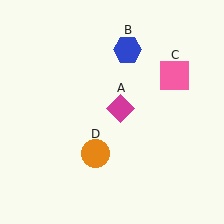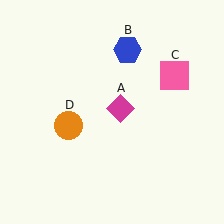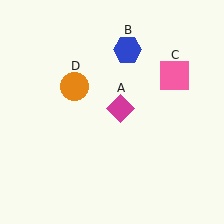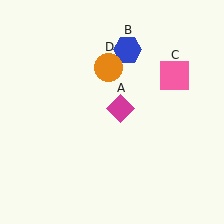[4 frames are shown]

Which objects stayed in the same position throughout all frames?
Magenta diamond (object A) and blue hexagon (object B) and pink square (object C) remained stationary.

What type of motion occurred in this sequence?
The orange circle (object D) rotated clockwise around the center of the scene.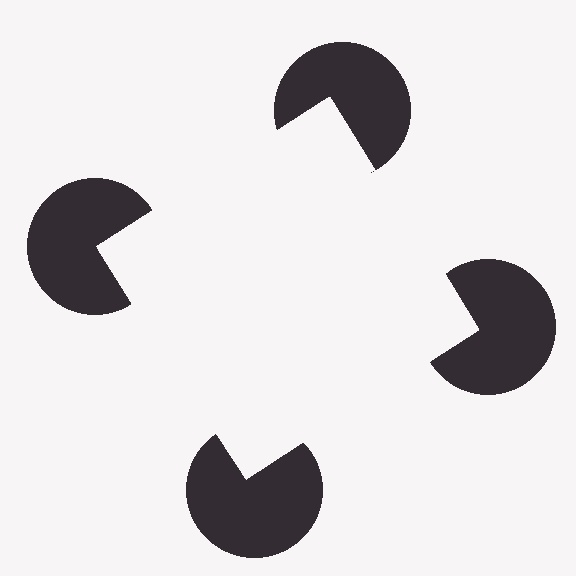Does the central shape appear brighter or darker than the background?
It typically appears slightly brighter than the background, even though no actual brightness change is drawn.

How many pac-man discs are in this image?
There are 4 — one at each vertex of the illusory square.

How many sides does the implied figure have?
4 sides.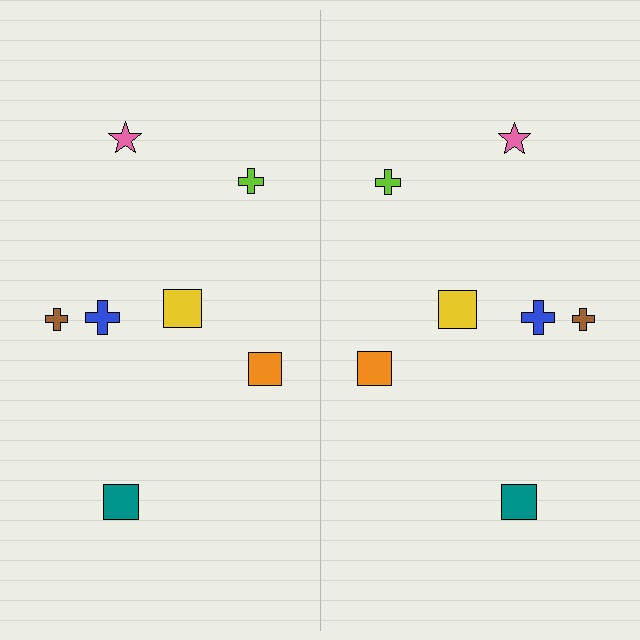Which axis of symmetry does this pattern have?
The pattern has a vertical axis of symmetry running through the center of the image.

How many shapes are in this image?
There are 14 shapes in this image.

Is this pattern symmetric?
Yes, this pattern has bilateral (reflection) symmetry.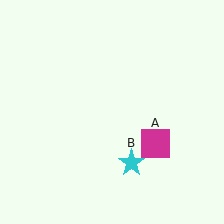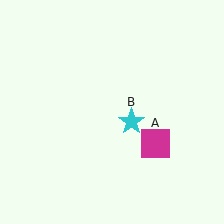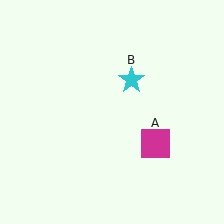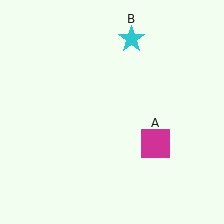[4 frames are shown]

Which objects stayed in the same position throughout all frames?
Magenta square (object A) remained stationary.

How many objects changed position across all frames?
1 object changed position: cyan star (object B).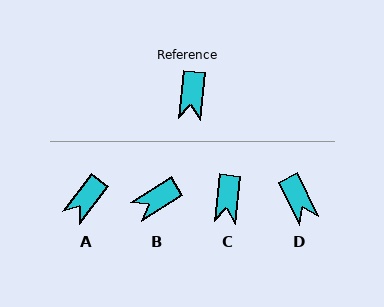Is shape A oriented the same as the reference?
No, it is off by about 31 degrees.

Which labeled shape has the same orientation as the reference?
C.